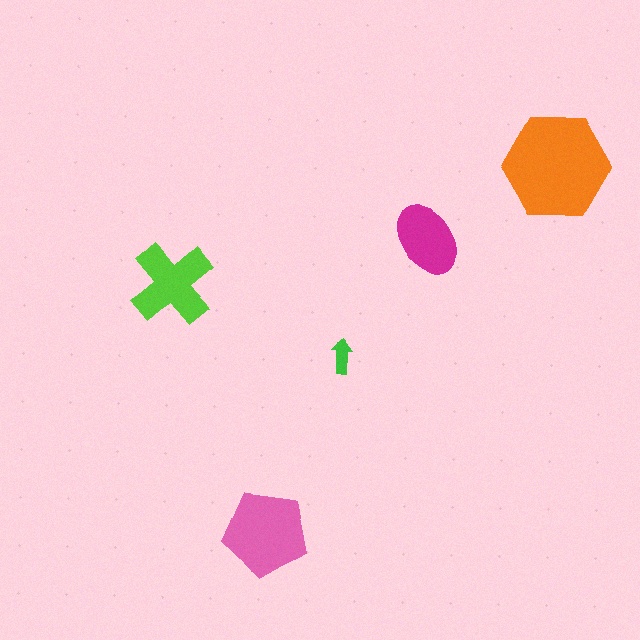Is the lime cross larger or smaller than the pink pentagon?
Smaller.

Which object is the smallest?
The green arrow.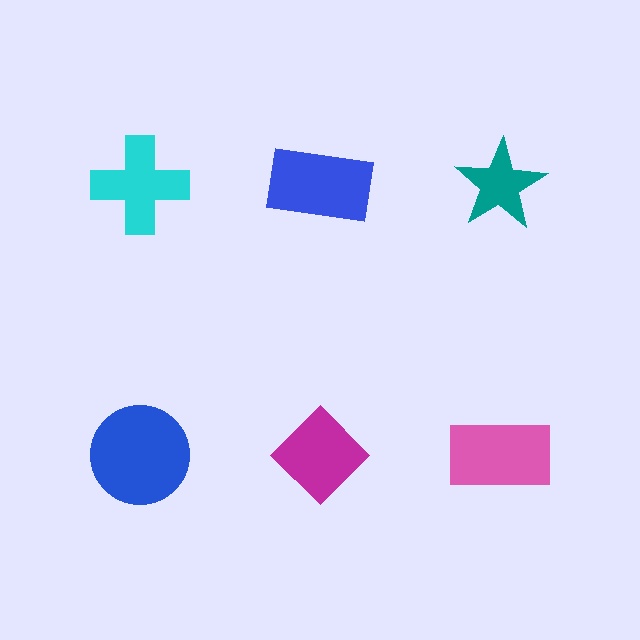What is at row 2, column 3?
A pink rectangle.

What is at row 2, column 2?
A magenta diamond.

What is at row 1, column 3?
A teal star.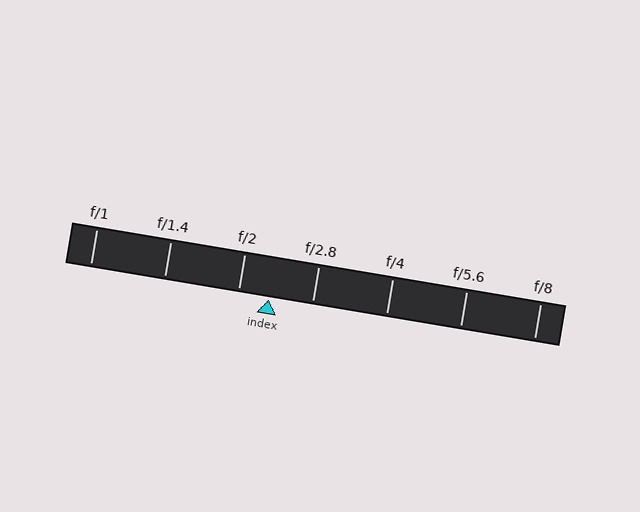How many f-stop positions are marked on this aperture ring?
There are 7 f-stop positions marked.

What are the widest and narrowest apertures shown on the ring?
The widest aperture shown is f/1 and the narrowest is f/8.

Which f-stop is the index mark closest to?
The index mark is closest to f/2.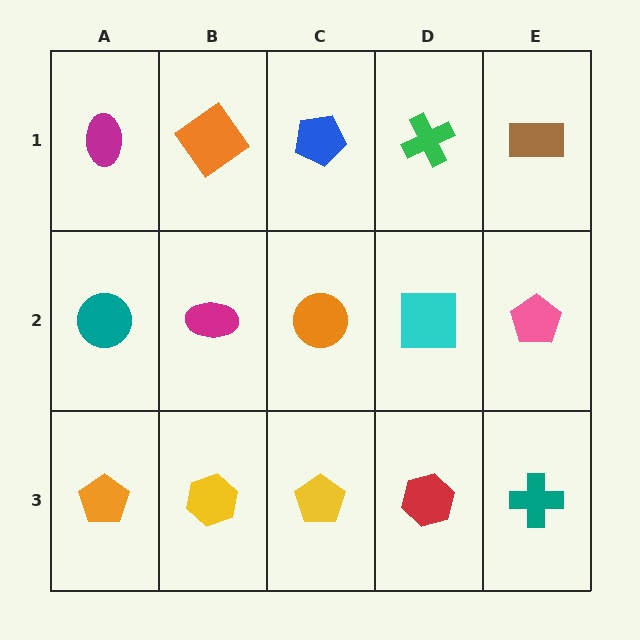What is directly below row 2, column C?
A yellow pentagon.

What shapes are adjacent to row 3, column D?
A cyan square (row 2, column D), a yellow pentagon (row 3, column C), a teal cross (row 3, column E).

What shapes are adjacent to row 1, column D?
A cyan square (row 2, column D), a blue pentagon (row 1, column C), a brown rectangle (row 1, column E).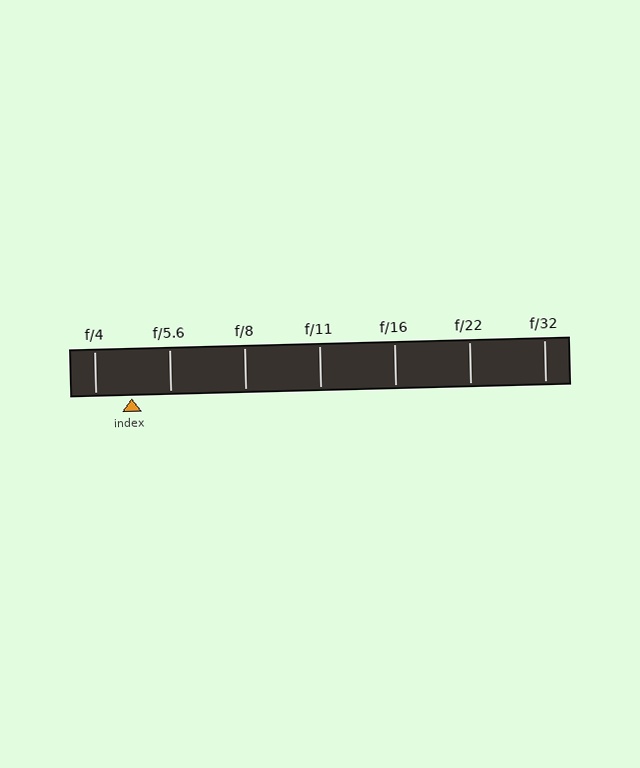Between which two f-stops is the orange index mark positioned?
The index mark is between f/4 and f/5.6.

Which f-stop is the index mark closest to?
The index mark is closest to f/4.